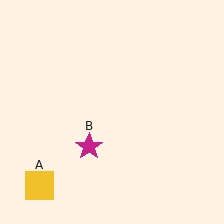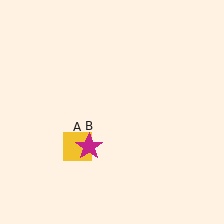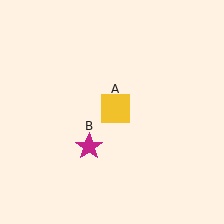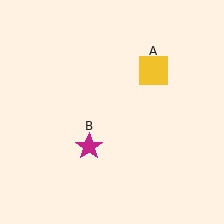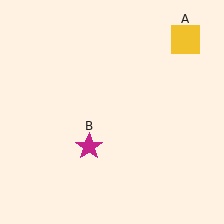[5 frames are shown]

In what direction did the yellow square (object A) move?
The yellow square (object A) moved up and to the right.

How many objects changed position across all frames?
1 object changed position: yellow square (object A).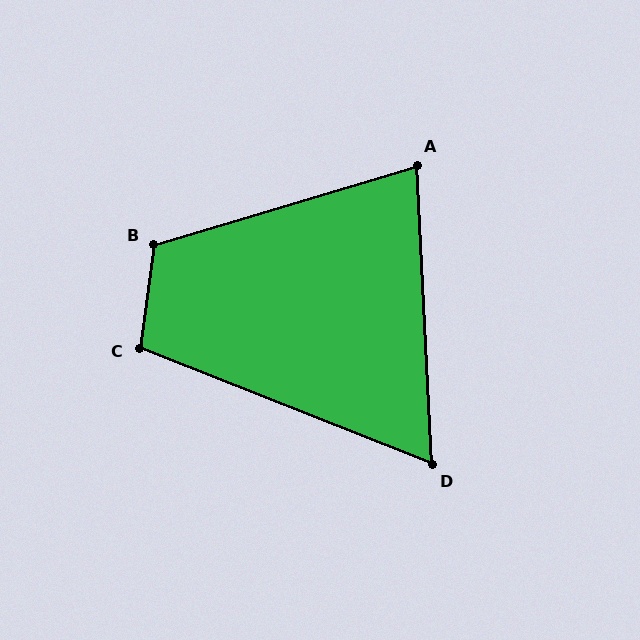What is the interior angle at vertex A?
Approximately 76 degrees (acute).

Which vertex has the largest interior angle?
B, at approximately 114 degrees.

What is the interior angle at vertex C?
Approximately 104 degrees (obtuse).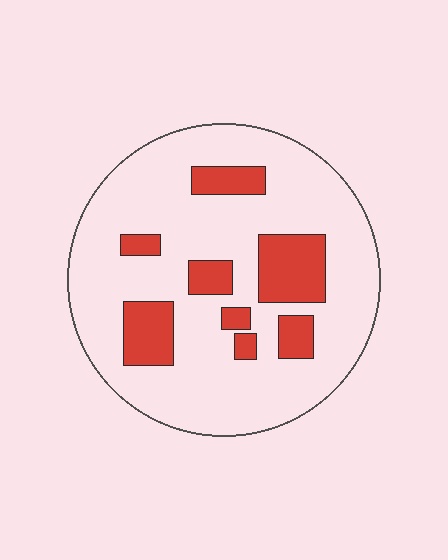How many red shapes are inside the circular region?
8.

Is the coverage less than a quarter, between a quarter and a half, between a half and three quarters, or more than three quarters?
Less than a quarter.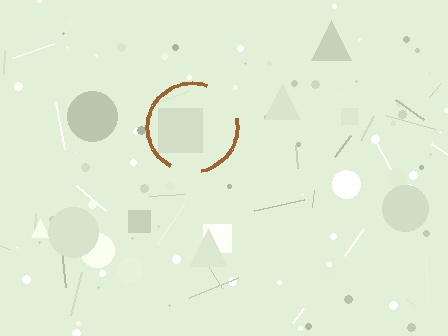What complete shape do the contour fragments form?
The contour fragments form a circle.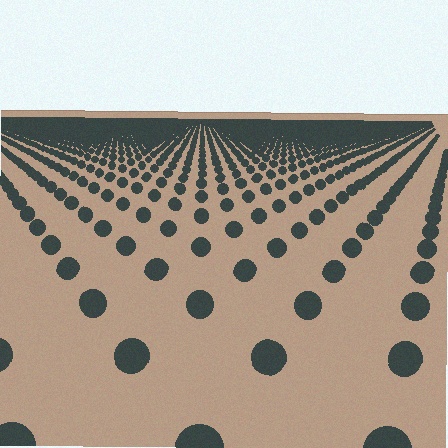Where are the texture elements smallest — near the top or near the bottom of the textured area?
Near the top.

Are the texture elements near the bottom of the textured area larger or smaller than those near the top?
Larger. Near the bottom, elements are closer to the viewer and appear at a bigger on-screen size.